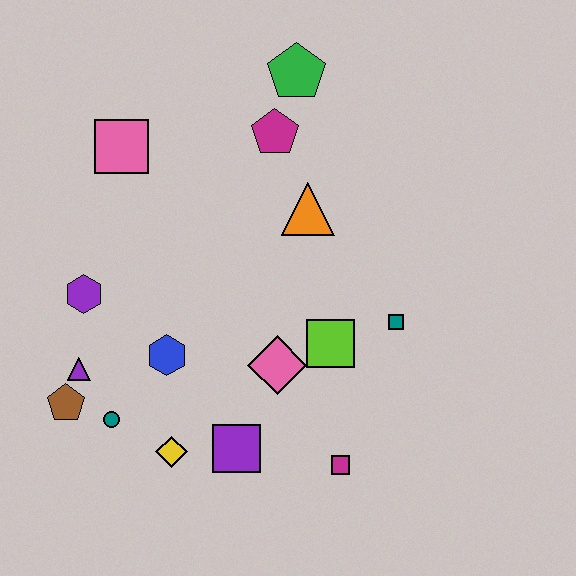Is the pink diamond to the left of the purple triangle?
No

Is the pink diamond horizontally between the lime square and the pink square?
Yes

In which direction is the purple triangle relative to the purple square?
The purple triangle is to the left of the purple square.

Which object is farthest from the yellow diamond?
The green pentagon is farthest from the yellow diamond.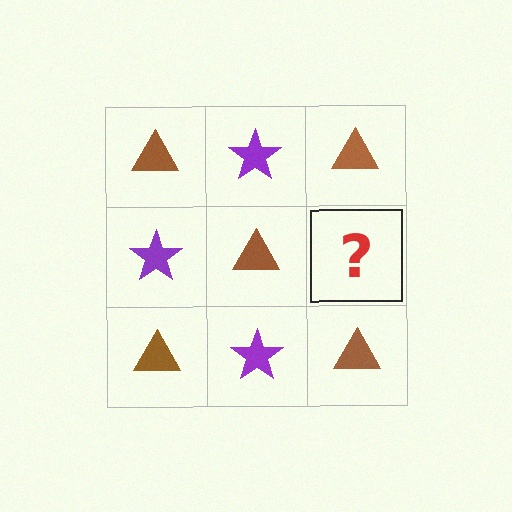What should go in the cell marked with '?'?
The missing cell should contain a purple star.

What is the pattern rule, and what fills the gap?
The rule is that it alternates brown triangle and purple star in a checkerboard pattern. The gap should be filled with a purple star.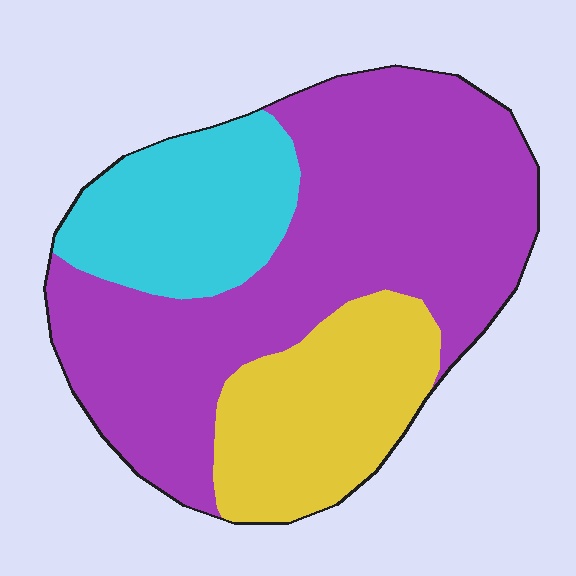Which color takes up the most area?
Purple, at roughly 60%.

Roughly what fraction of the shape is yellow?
Yellow covers about 20% of the shape.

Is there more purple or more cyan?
Purple.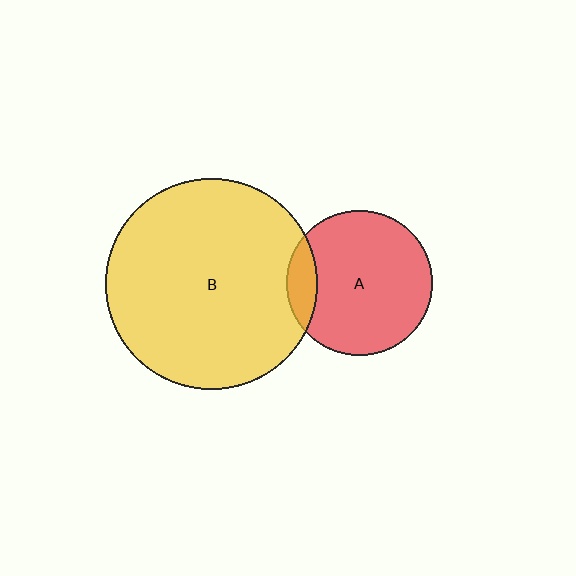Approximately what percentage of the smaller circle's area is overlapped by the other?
Approximately 15%.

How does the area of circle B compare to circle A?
Approximately 2.1 times.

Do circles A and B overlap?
Yes.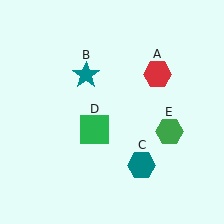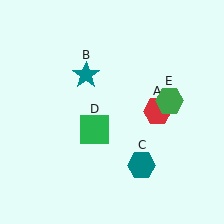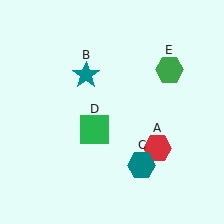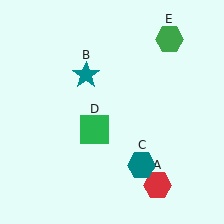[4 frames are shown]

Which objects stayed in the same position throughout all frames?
Teal star (object B) and teal hexagon (object C) and green square (object D) remained stationary.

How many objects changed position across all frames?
2 objects changed position: red hexagon (object A), green hexagon (object E).